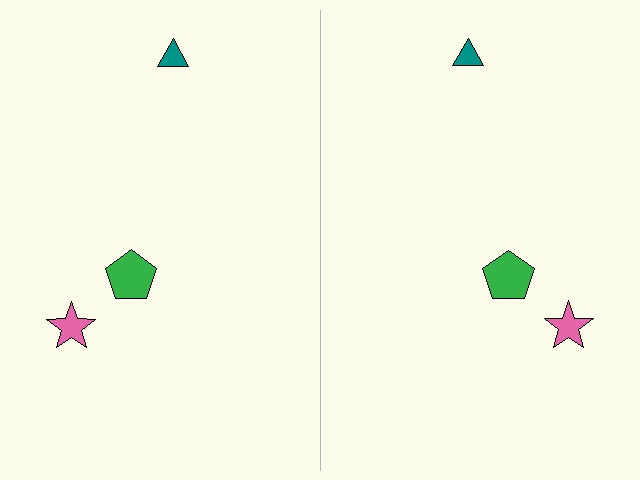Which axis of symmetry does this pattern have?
The pattern has a vertical axis of symmetry running through the center of the image.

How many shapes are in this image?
There are 6 shapes in this image.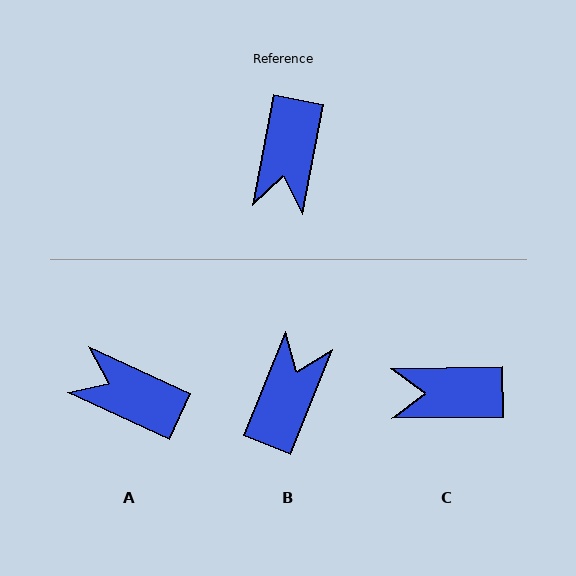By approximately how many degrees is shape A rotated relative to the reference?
Approximately 104 degrees clockwise.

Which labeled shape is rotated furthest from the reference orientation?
B, about 169 degrees away.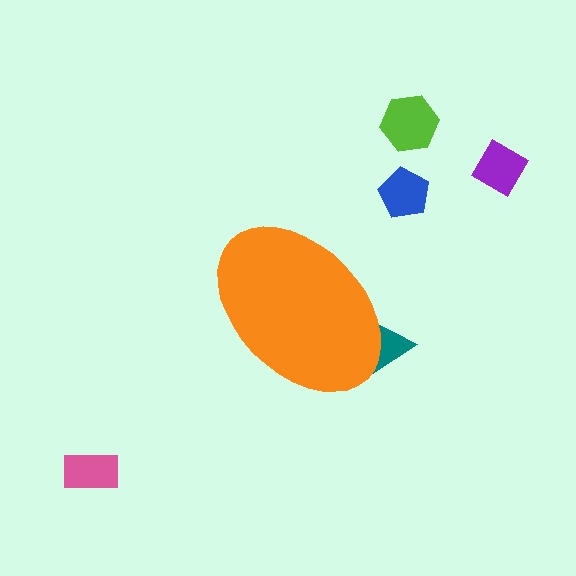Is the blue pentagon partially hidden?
No, the blue pentagon is fully visible.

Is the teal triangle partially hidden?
Yes, the teal triangle is partially hidden behind the orange ellipse.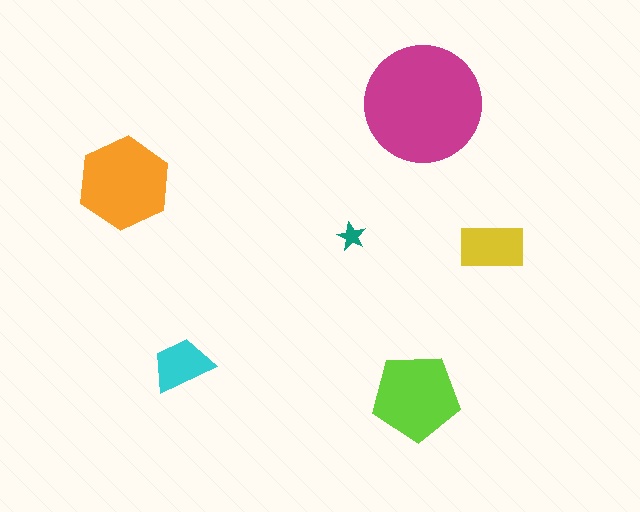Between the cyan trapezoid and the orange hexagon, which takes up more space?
The orange hexagon.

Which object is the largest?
The magenta circle.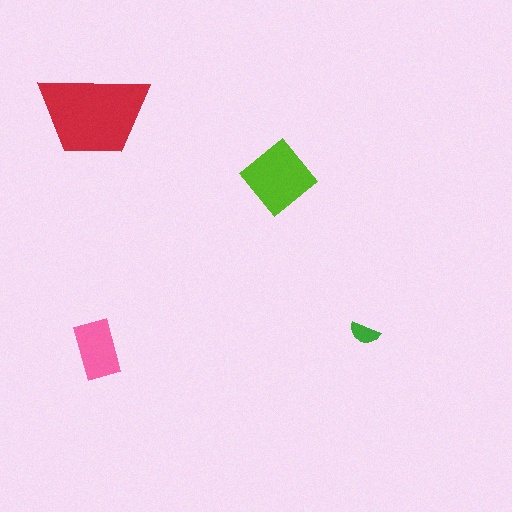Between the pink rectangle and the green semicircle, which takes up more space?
The pink rectangle.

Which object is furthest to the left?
The red trapezoid is leftmost.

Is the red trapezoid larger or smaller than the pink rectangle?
Larger.